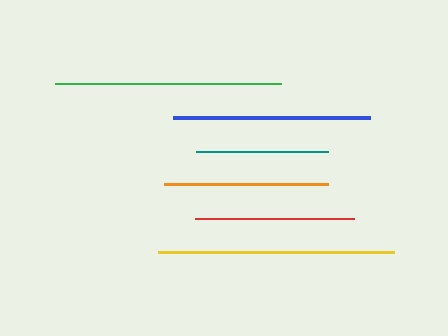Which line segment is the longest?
The yellow line is the longest at approximately 235 pixels.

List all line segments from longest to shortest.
From longest to shortest: yellow, green, blue, orange, red, teal.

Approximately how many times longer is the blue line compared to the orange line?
The blue line is approximately 1.2 times the length of the orange line.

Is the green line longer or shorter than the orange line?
The green line is longer than the orange line.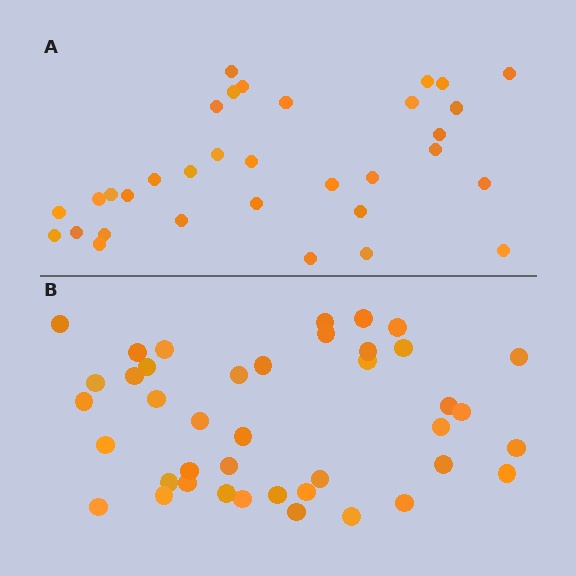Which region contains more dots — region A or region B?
Region B (the bottom region) has more dots.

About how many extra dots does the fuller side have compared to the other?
Region B has roughly 8 or so more dots than region A.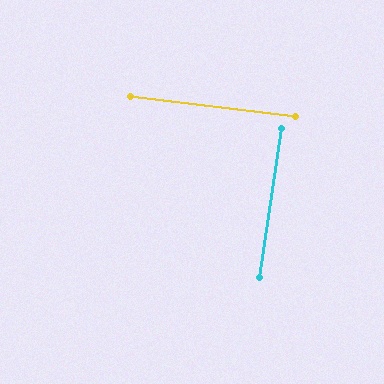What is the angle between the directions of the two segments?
Approximately 88 degrees.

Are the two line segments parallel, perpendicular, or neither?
Perpendicular — they meet at approximately 88°.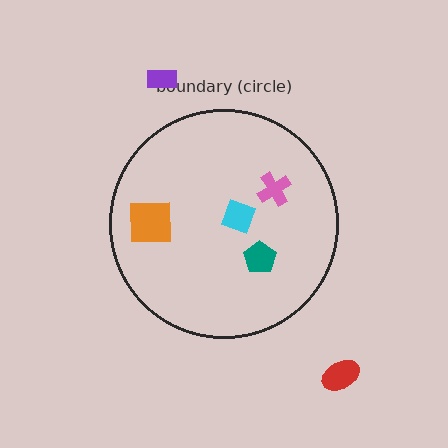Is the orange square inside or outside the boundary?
Inside.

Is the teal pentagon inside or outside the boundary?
Inside.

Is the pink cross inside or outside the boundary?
Inside.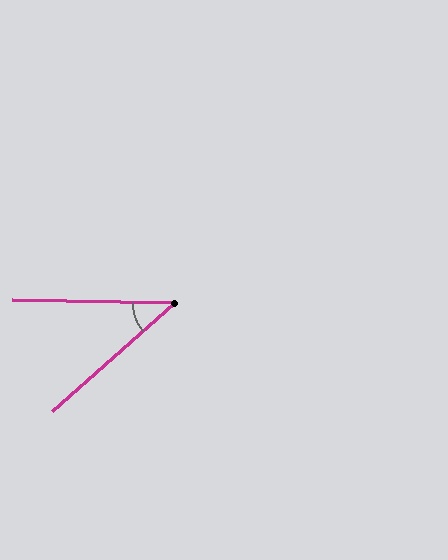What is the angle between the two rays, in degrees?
Approximately 43 degrees.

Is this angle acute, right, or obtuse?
It is acute.